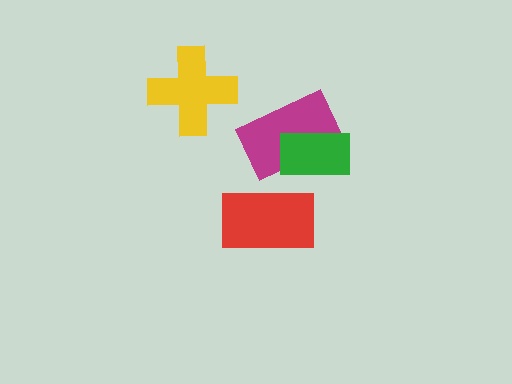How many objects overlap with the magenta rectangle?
1 object overlaps with the magenta rectangle.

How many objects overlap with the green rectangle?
1 object overlaps with the green rectangle.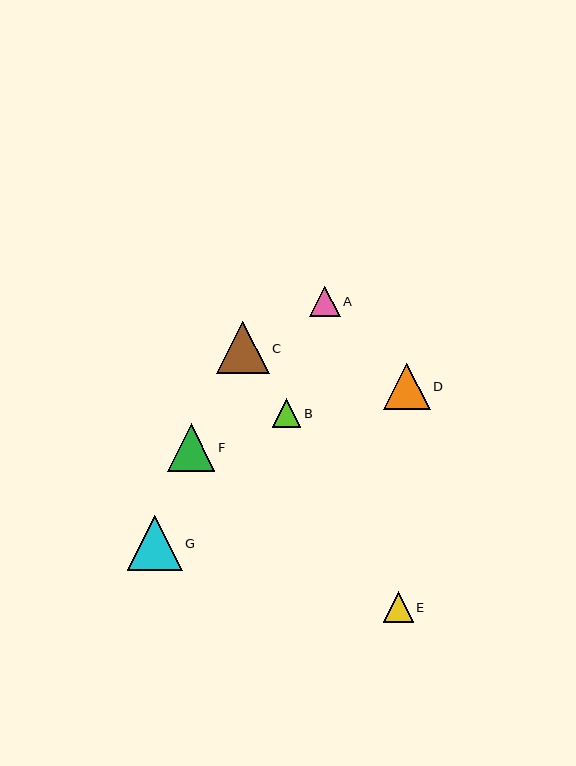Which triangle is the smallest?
Triangle B is the smallest with a size of approximately 28 pixels.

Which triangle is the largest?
Triangle G is the largest with a size of approximately 55 pixels.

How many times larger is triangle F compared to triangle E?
Triangle F is approximately 1.5 times the size of triangle E.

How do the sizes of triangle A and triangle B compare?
Triangle A and triangle B are approximately the same size.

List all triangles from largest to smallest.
From largest to smallest: G, C, F, D, A, E, B.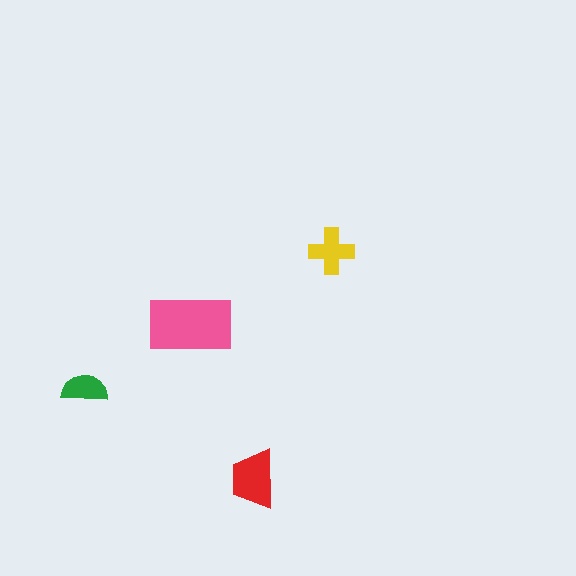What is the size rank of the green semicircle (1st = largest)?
4th.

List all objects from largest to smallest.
The pink rectangle, the red trapezoid, the yellow cross, the green semicircle.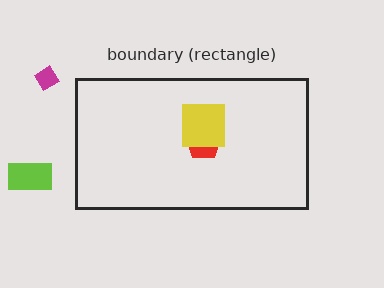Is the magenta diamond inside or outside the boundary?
Outside.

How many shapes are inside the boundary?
2 inside, 2 outside.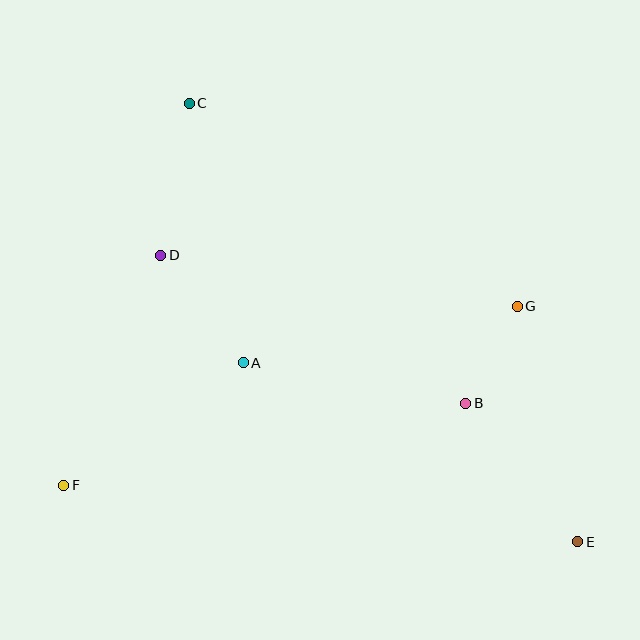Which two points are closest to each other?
Points B and G are closest to each other.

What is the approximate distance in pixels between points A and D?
The distance between A and D is approximately 135 pixels.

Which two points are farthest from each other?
Points C and E are farthest from each other.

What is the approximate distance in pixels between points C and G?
The distance between C and G is approximately 386 pixels.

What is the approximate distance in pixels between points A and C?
The distance between A and C is approximately 265 pixels.